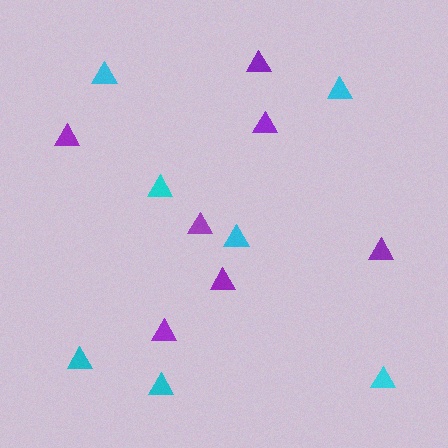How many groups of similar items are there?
There are 2 groups: one group of cyan triangles (7) and one group of purple triangles (7).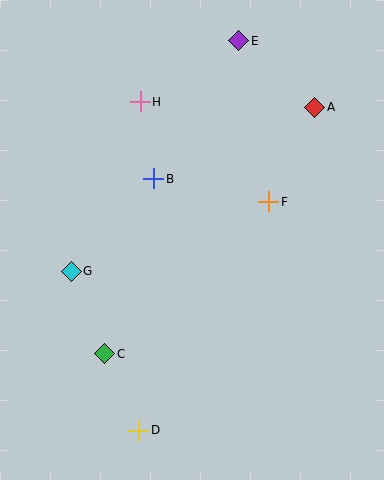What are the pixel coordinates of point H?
Point H is at (140, 102).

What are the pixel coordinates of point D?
Point D is at (139, 430).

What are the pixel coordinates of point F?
Point F is at (269, 202).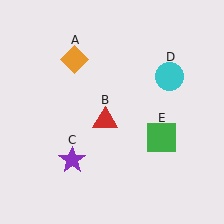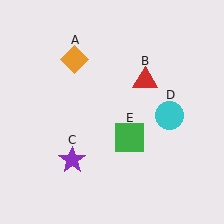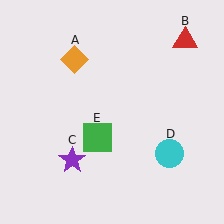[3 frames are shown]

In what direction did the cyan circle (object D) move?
The cyan circle (object D) moved down.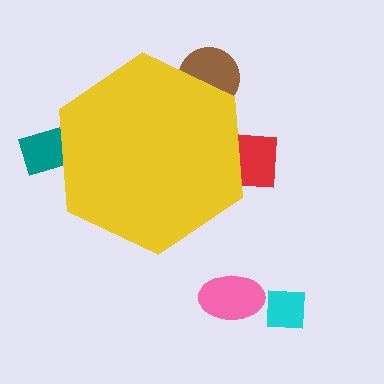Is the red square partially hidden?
Yes, the red square is partially hidden behind the yellow hexagon.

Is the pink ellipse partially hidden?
No, the pink ellipse is fully visible.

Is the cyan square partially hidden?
No, the cyan square is fully visible.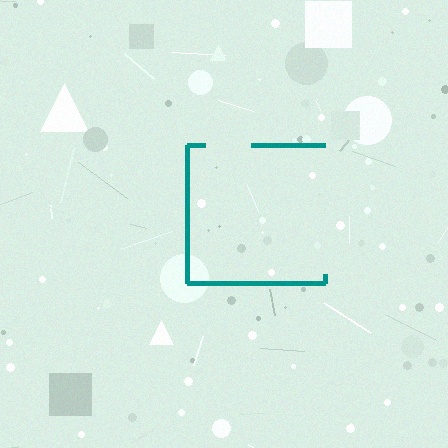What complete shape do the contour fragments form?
The contour fragments form a square.